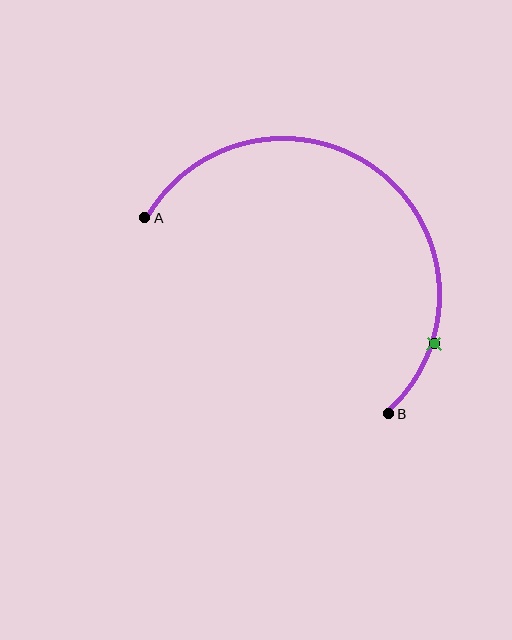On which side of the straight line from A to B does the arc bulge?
The arc bulges above and to the right of the straight line connecting A and B.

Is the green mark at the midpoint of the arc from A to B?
No. The green mark lies on the arc but is closer to endpoint B. The arc midpoint would be at the point on the curve equidistant along the arc from both A and B.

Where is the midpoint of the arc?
The arc midpoint is the point on the curve farthest from the straight line joining A and B. It sits above and to the right of that line.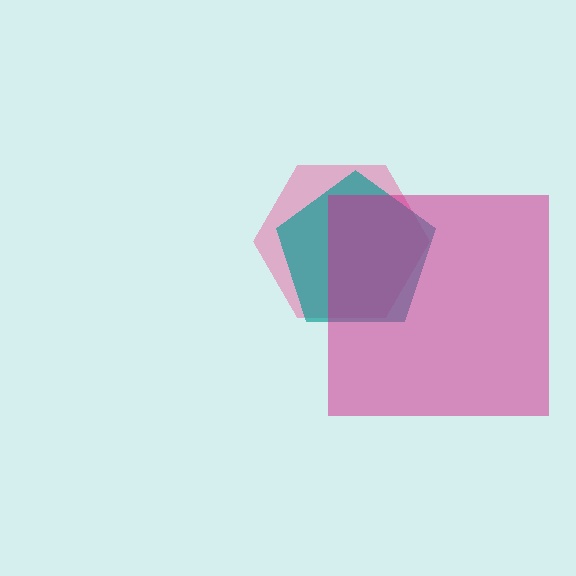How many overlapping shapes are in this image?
There are 3 overlapping shapes in the image.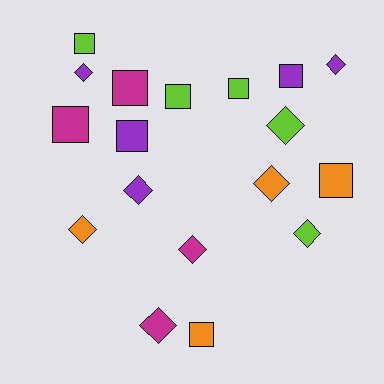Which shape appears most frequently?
Square, with 9 objects.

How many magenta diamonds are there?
There are 2 magenta diamonds.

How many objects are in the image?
There are 18 objects.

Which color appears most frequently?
Lime, with 5 objects.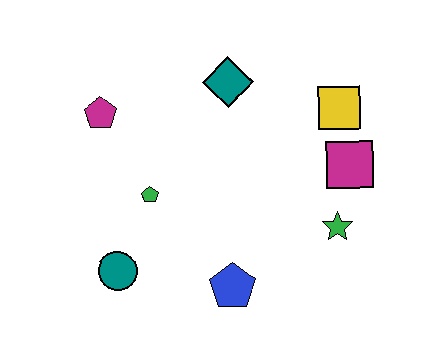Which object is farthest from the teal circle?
The yellow square is farthest from the teal circle.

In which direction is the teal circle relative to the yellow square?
The teal circle is to the left of the yellow square.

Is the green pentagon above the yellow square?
No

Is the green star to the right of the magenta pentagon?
Yes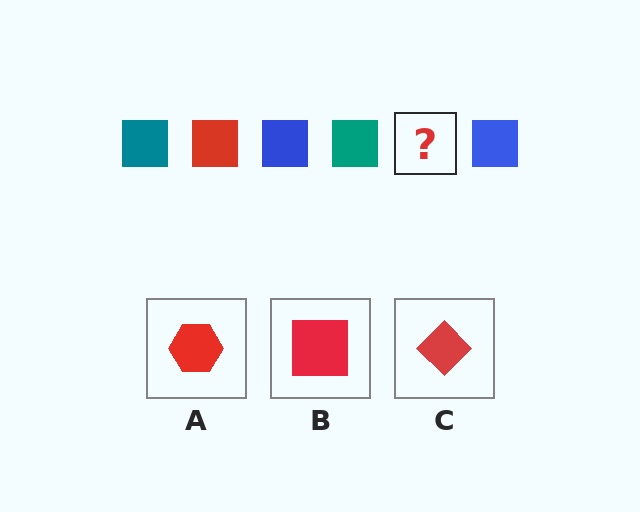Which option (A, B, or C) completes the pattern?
B.